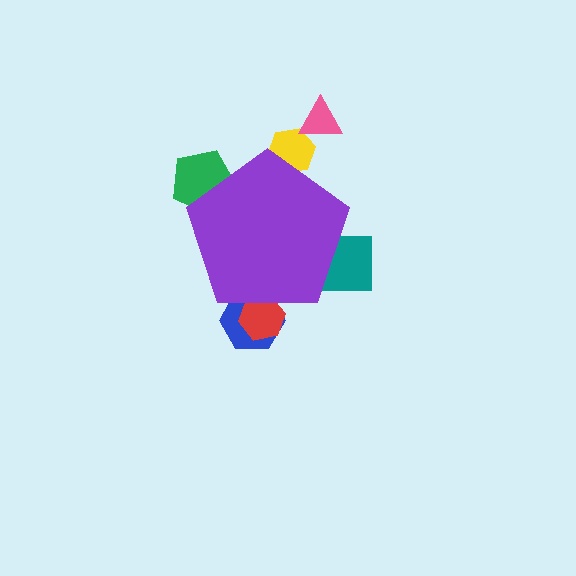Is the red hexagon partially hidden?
Yes, the red hexagon is partially hidden behind the purple pentagon.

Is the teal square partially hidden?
Yes, the teal square is partially hidden behind the purple pentagon.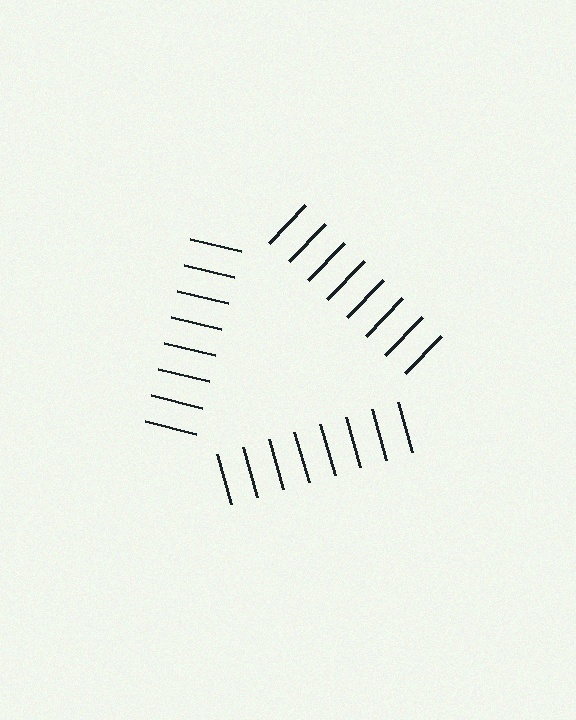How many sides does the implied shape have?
3 sides — the line-ends trace a triangle.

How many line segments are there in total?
24 — 8 along each of the 3 edges.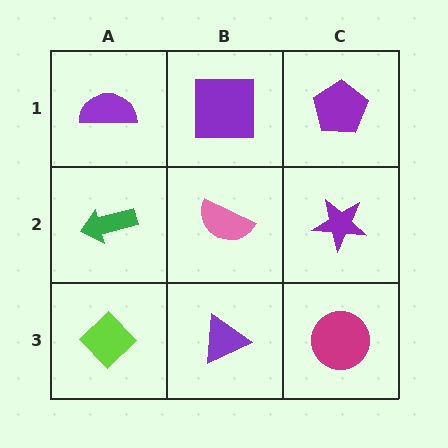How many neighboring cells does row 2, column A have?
3.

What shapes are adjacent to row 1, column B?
A pink semicircle (row 2, column B), a purple semicircle (row 1, column A), a purple pentagon (row 1, column C).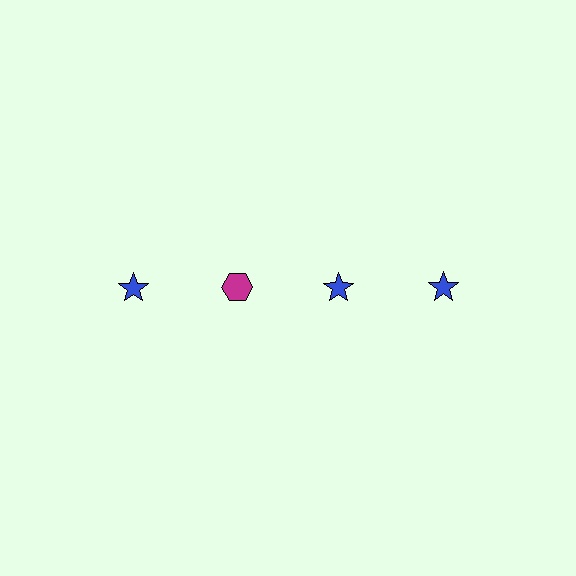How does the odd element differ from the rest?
It differs in both color (magenta instead of blue) and shape (hexagon instead of star).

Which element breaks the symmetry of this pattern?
The magenta hexagon in the top row, second from left column breaks the symmetry. All other shapes are blue stars.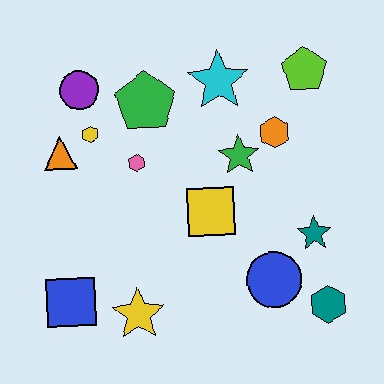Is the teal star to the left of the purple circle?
No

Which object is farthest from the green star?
The blue square is farthest from the green star.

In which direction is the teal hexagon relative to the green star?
The teal hexagon is below the green star.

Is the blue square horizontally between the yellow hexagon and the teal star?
No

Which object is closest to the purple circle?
The yellow hexagon is closest to the purple circle.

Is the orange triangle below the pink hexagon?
No